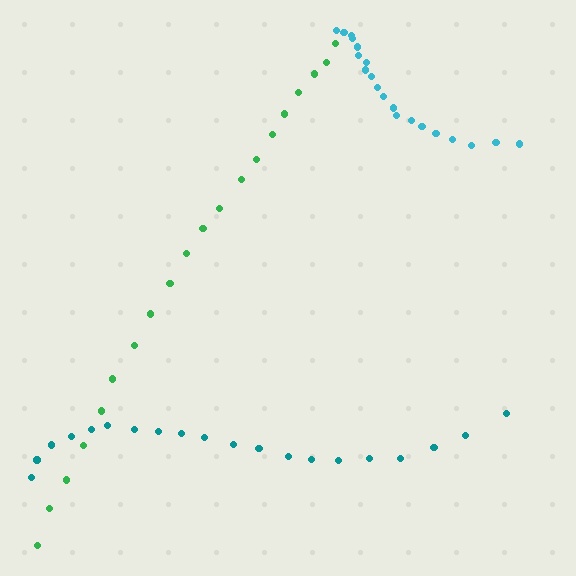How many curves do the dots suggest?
There are 3 distinct paths.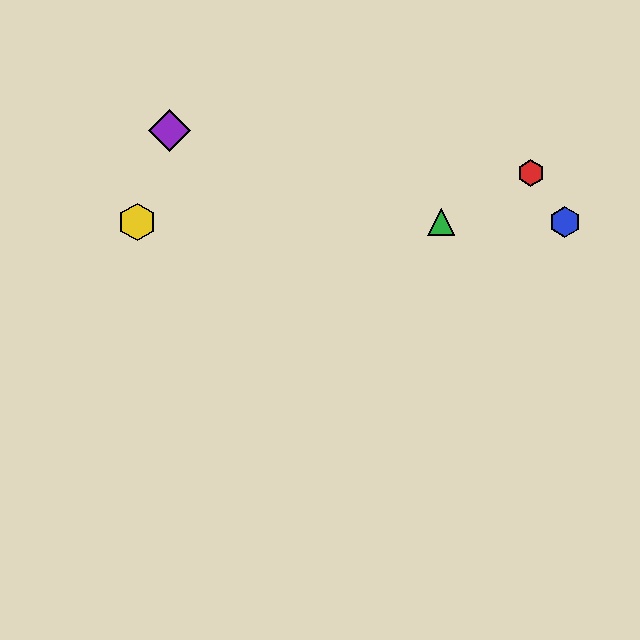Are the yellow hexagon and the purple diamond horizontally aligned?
No, the yellow hexagon is at y≈222 and the purple diamond is at y≈131.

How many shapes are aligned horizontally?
3 shapes (the blue hexagon, the green triangle, the yellow hexagon) are aligned horizontally.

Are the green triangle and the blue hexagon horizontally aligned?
Yes, both are at y≈222.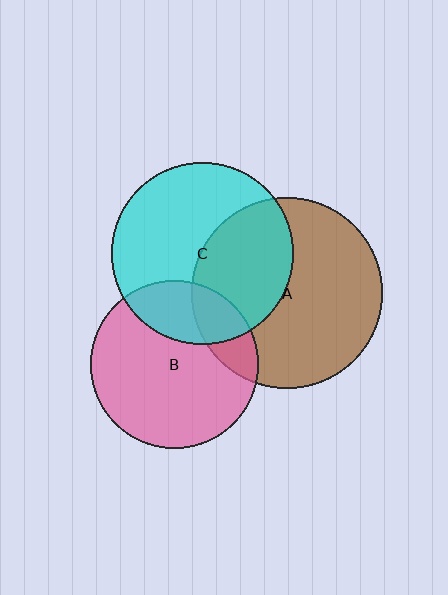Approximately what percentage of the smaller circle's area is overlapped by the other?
Approximately 40%.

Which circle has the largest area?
Circle A (brown).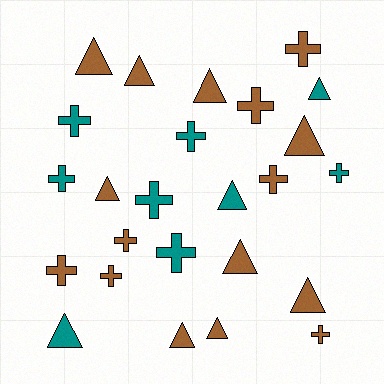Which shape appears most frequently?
Cross, with 13 objects.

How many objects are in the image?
There are 25 objects.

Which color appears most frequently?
Brown, with 16 objects.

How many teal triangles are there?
There are 3 teal triangles.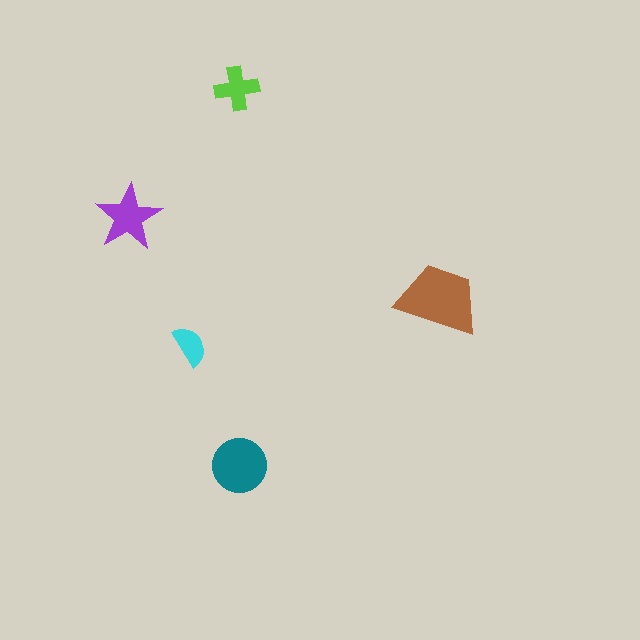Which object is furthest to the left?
The purple star is leftmost.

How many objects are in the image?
There are 5 objects in the image.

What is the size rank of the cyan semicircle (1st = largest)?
5th.